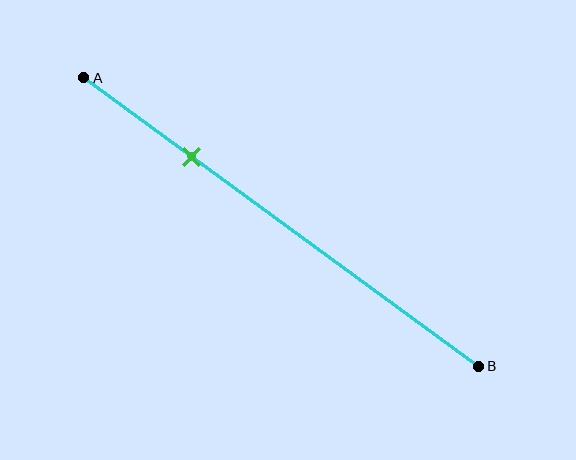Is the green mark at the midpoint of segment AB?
No, the mark is at about 25% from A, not at the 50% midpoint.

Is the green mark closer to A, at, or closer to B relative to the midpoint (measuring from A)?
The green mark is closer to point A than the midpoint of segment AB.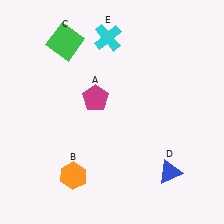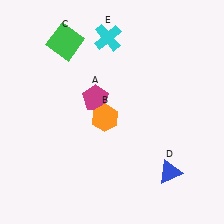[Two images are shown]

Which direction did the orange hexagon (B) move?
The orange hexagon (B) moved up.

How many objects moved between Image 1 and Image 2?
1 object moved between the two images.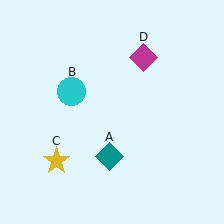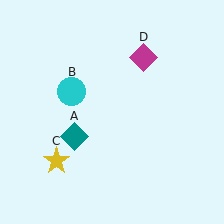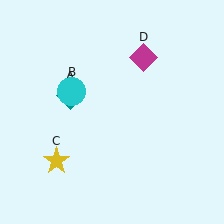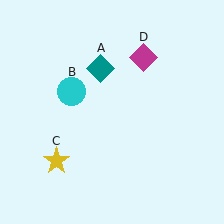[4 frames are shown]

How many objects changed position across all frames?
1 object changed position: teal diamond (object A).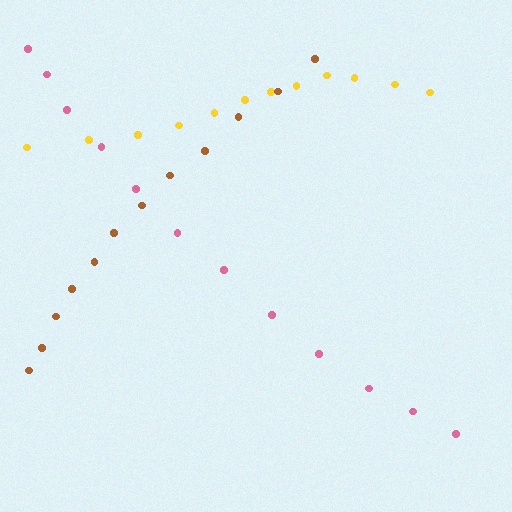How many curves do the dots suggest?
There are 3 distinct paths.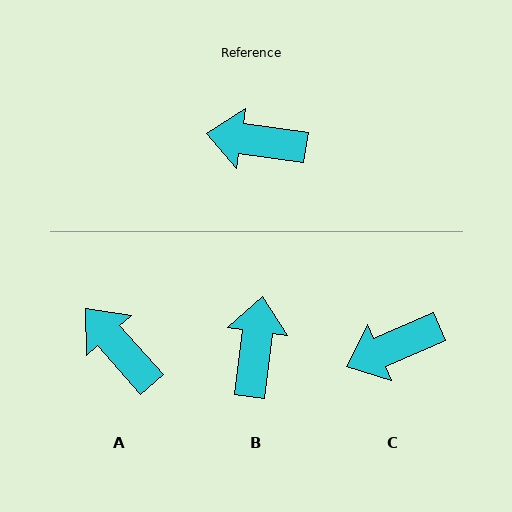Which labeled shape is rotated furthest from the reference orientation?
B, about 89 degrees away.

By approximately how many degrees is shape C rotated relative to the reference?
Approximately 31 degrees counter-clockwise.